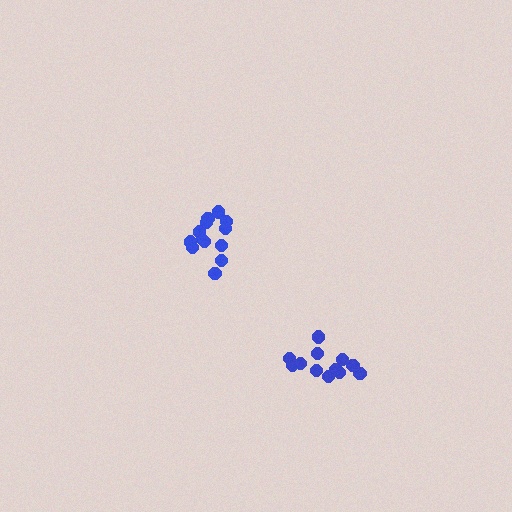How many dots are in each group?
Group 1: 13 dots, Group 2: 12 dots (25 total).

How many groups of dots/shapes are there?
There are 2 groups.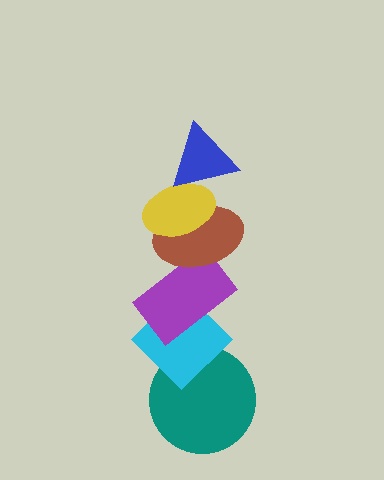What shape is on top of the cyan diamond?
The purple rectangle is on top of the cyan diamond.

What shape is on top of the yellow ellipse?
The blue triangle is on top of the yellow ellipse.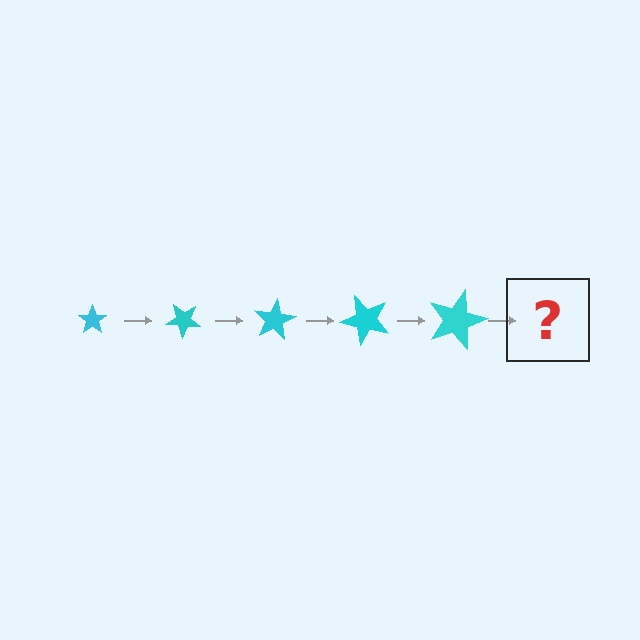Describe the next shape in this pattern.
It should be a star, larger than the previous one and rotated 200 degrees from the start.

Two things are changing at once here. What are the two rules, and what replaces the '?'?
The two rules are that the star grows larger each step and it rotates 40 degrees each step. The '?' should be a star, larger than the previous one and rotated 200 degrees from the start.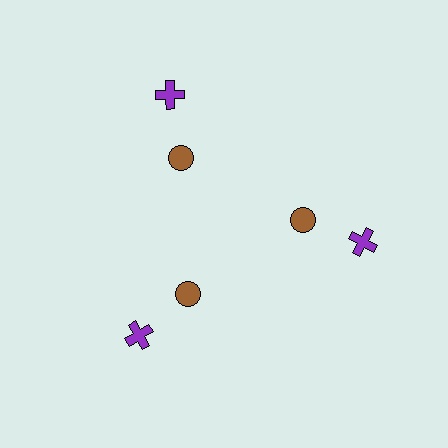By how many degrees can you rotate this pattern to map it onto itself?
The pattern maps onto itself every 120 degrees of rotation.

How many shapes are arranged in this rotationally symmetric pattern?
There are 6 shapes, arranged in 3 groups of 2.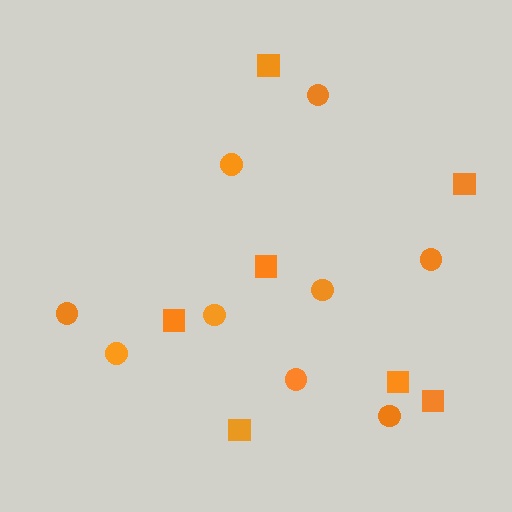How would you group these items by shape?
There are 2 groups: one group of circles (9) and one group of squares (7).